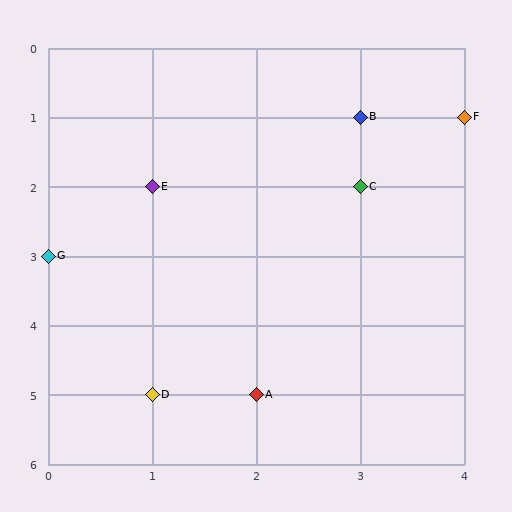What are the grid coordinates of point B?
Point B is at grid coordinates (3, 1).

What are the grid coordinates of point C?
Point C is at grid coordinates (3, 2).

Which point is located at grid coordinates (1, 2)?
Point E is at (1, 2).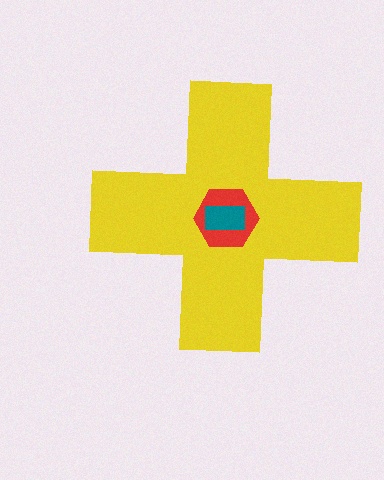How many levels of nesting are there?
3.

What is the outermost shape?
The yellow cross.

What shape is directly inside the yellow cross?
The red hexagon.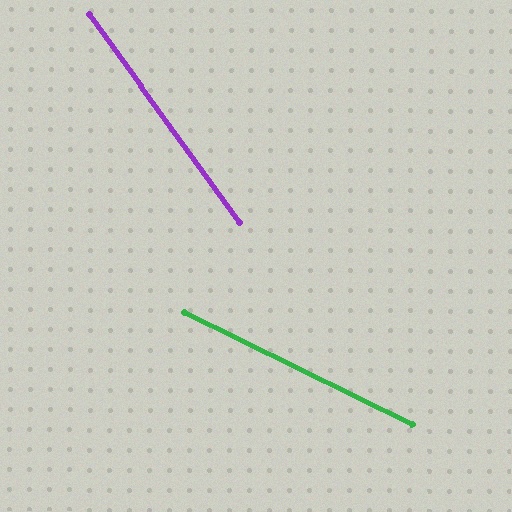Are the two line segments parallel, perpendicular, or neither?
Neither parallel nor perpendicular — they differ by about 28°.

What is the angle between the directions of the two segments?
Approximately 28 degrees.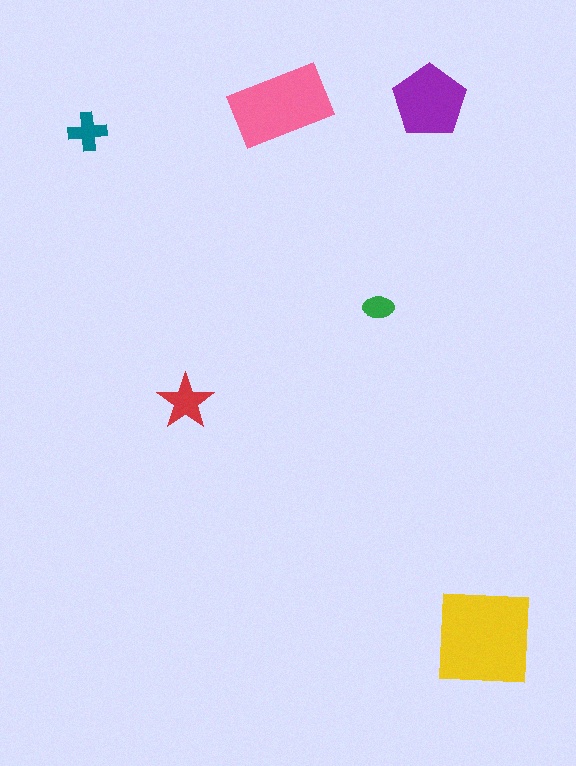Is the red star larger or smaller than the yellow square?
Smaller.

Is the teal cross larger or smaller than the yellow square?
Smaller.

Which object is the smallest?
The green ellipse.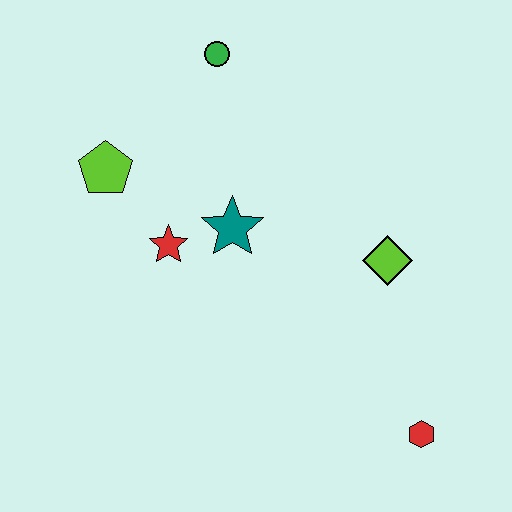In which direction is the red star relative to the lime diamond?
The red star is to the left of the lime diamond.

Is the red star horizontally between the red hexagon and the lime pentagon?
Yes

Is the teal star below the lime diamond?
No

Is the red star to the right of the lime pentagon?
Yes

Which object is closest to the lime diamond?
The teal star is closest to the lime diamond.